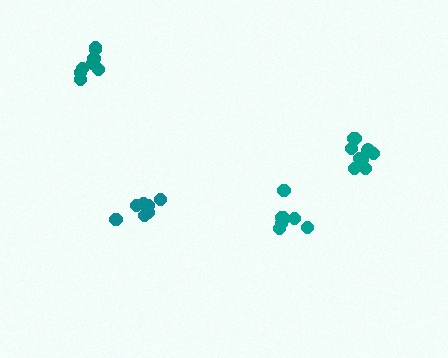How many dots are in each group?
Group 1: 8 dots, Group 2: 8 dots, Group 3: 9 dots, Group 4: 7 dots (32 total).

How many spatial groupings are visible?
There are 4 spatial groupings.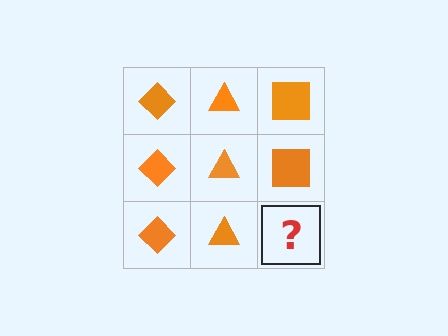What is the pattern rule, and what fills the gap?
The rule is that each column has a consistent shape. The gap should be filled with an orange square.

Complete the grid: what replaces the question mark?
The question mark should be replaced with an orange square.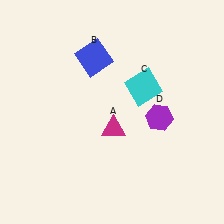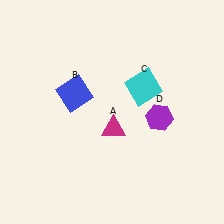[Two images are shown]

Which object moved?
The blue square (B) moved down.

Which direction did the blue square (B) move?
The blue square (B) moved down.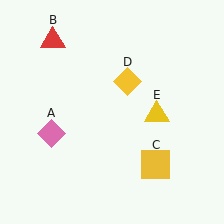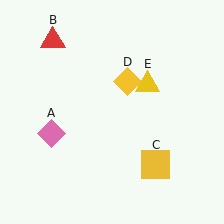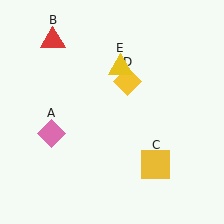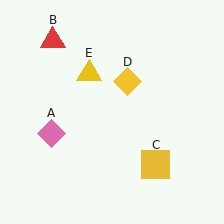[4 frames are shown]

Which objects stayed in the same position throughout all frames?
Pink diamond (object A) and red triangle (object B) and yellow square (object C) and yellow diamond (object D) remained stationary.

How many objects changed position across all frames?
1 object changed position: yellow triangle (object E).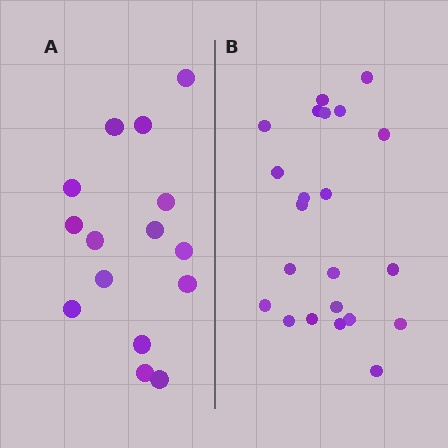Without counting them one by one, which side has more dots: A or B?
Region B (the right region) has more dots.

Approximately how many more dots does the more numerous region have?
Region B has roughly 8 or so more dots than region A.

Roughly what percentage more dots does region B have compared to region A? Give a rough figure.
About 45% more.